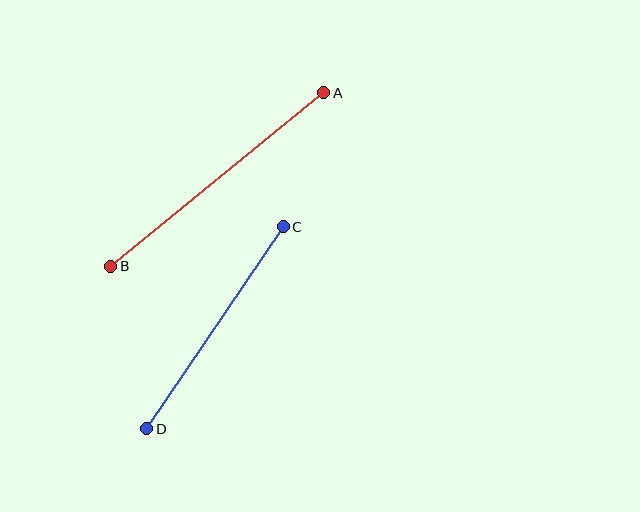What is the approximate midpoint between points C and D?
The midpoint is at approximately (215, 328) pixels.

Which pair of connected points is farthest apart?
Points A and B are farthest apart.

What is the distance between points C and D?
The distance is approximately 244 pixels.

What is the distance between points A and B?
The distance is approximately 275 pixels.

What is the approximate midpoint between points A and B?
The midpoint is at approximately (217, 179) pixels.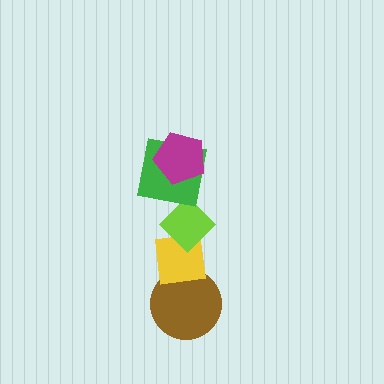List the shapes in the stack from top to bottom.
From top to bottom: the magenta pentagon, the green square, the lime diamond, the yellow square, the brown circle.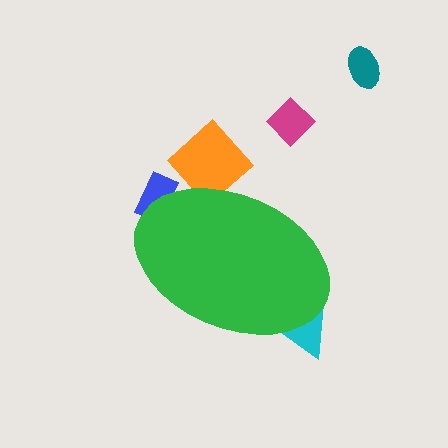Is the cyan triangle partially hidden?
Yes, the cyan triangle is partially hidden behind the green ellipse.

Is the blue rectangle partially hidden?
Yes, the blue rectangle is partially hidden behind the green ellipse.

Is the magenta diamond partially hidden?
No, the magenta diamond is fully visible.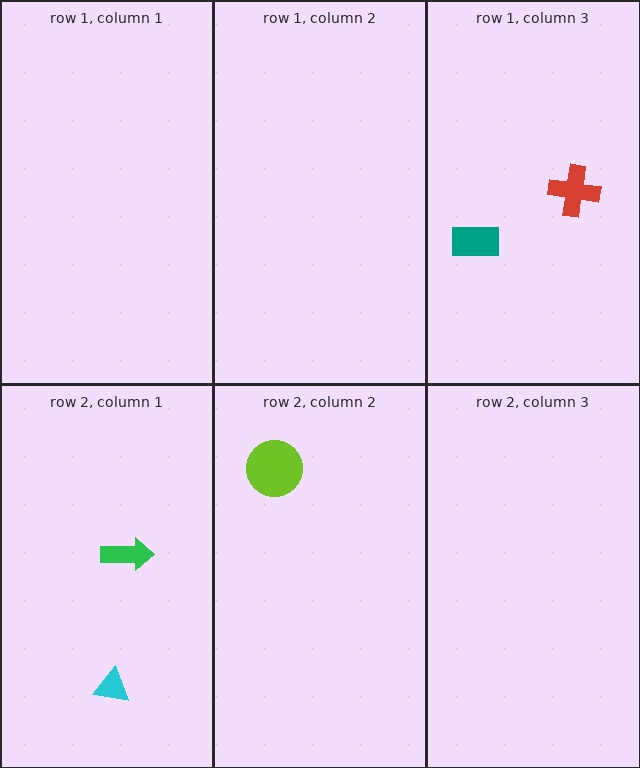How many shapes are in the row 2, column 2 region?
1.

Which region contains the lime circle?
The row 2, column 2 region.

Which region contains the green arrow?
The row 2, column 1 region.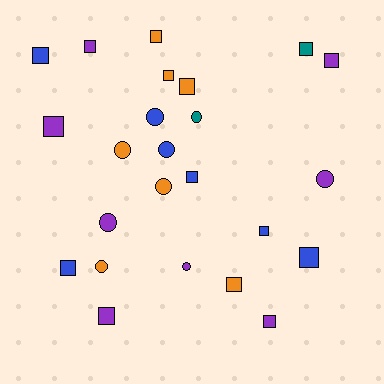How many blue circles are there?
There are 2 blue circles.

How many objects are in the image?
There are 24 objects.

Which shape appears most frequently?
Square, with 15 objects.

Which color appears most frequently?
Purple, with 8 objects.